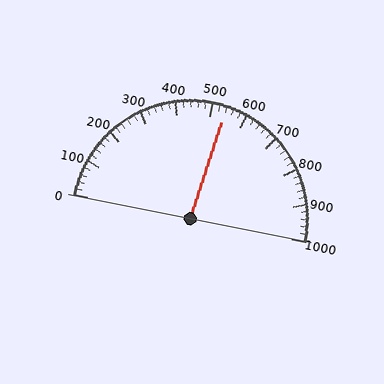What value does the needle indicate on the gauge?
The needle indicates approximately 540.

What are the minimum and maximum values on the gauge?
The gauge ranges from 0 to 1000.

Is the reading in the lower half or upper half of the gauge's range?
The reading is in the upper half of the range (0 to 1000).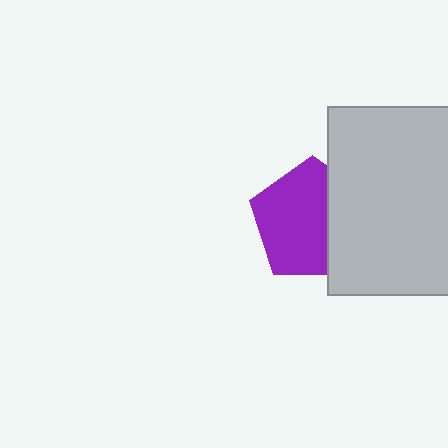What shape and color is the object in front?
The object in front is a light gray rectangle.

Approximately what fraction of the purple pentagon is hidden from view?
Roughly 34% of the purple pentagon is hidden behind the light gray rectangle.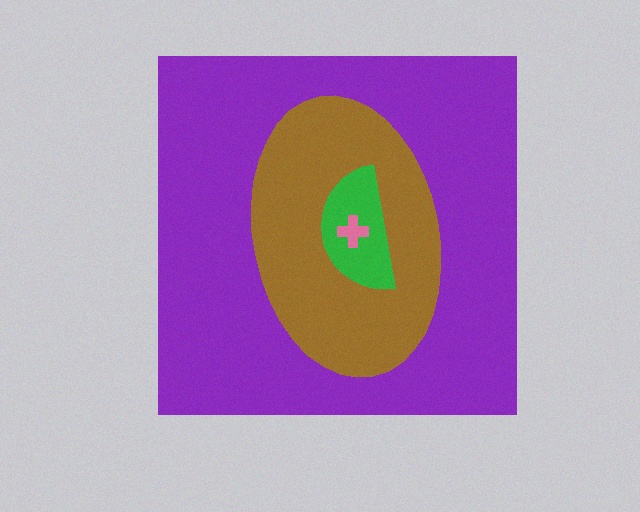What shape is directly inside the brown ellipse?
The green semicircle.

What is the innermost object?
The pink cross.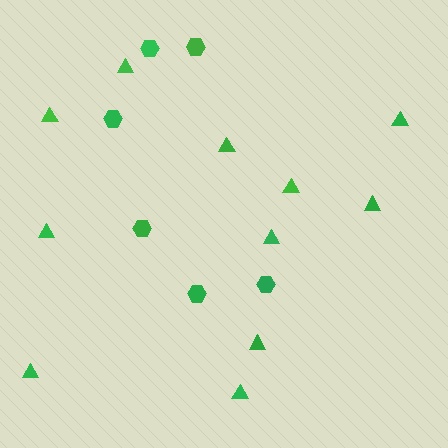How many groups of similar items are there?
There are 2 groups: one group of hexagons (6) and one group of triangles (11).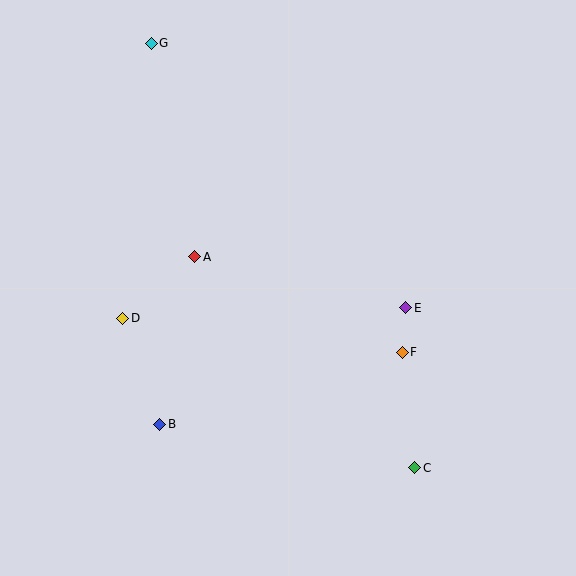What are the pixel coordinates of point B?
Point B is at (160, 424).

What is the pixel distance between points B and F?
The distance between B and F is 253 pixels.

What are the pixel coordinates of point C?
Point C is at (415, 468).